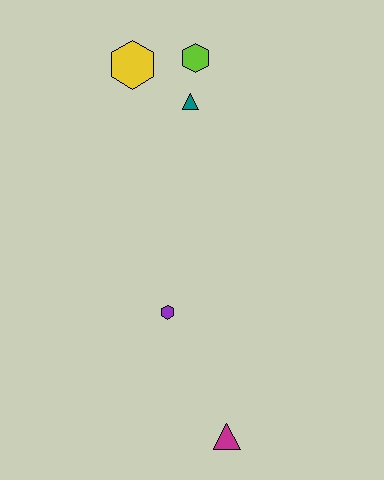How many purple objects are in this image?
There is 1 purple object.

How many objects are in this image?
There are 5 objects.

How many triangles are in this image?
There are 2 triangles.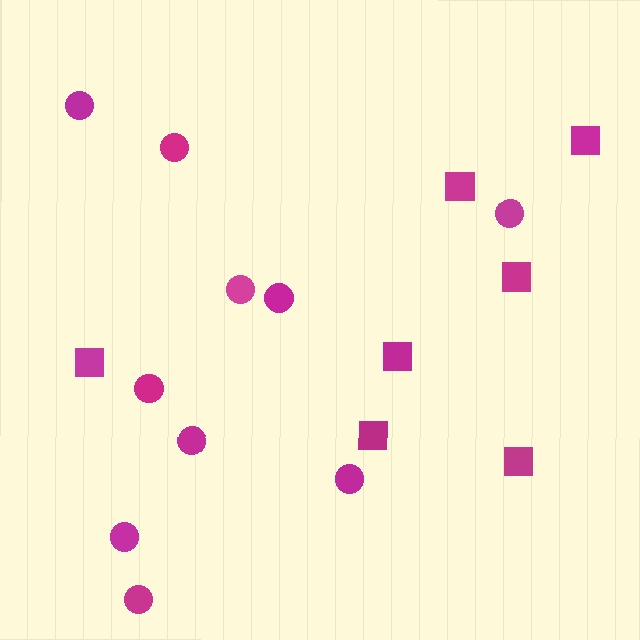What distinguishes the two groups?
There are 2 groups: one group of squares (7) and one group of circles (10).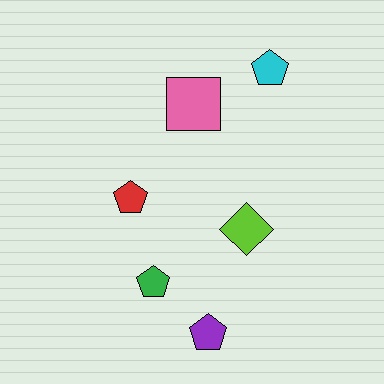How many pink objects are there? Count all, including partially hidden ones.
There is 1 pink object.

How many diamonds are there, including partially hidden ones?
There is 1 diamond.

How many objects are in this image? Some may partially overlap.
There are 6 objects.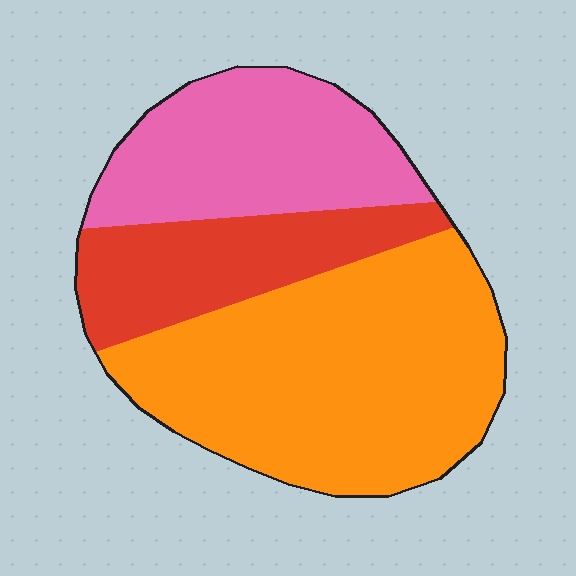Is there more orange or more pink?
Orange.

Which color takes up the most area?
Orange, at roughly 50%.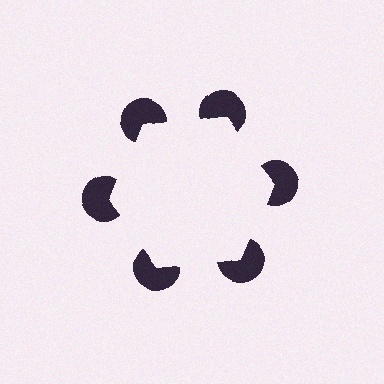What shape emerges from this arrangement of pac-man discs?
An illusory hexagon — its edges are inferred from the aligned wedge cuts in the pac-man discs, not physically drawn.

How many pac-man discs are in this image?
There are 6 — one at each vertex of the illusory hexagon.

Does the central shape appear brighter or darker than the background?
It typically appears slightly brighter than the background, even though no actual brightness change is drawn.